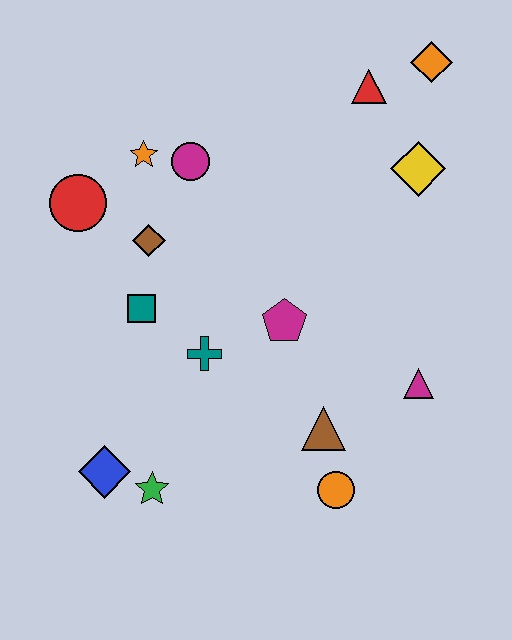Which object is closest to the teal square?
The brown diamond is closest to the teal square.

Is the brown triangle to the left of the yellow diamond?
Yes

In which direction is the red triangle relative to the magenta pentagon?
The red triangle is above the magenta pentagon.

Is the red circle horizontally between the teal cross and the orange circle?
No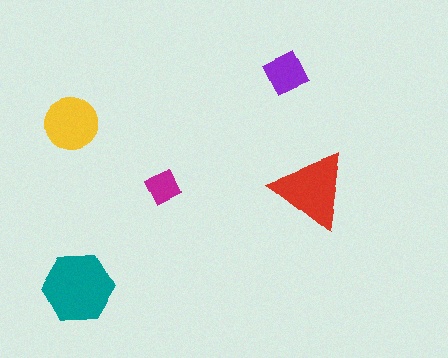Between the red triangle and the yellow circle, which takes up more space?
The red triangle.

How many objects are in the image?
There are 5 objects in the image.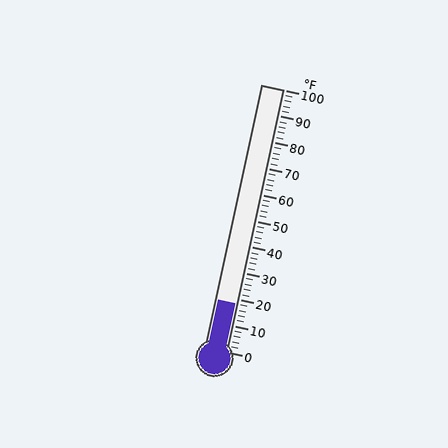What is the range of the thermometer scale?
The thermometer scale ranges from 0°F to 100°F.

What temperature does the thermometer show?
The thermometer shows approximately 18°F.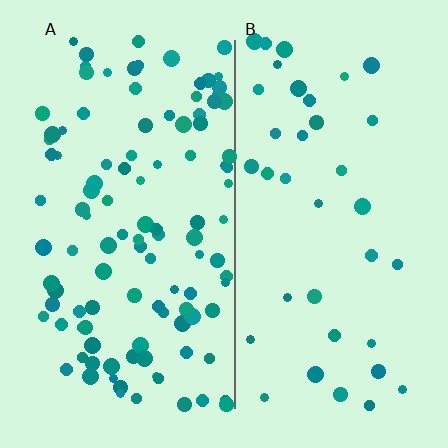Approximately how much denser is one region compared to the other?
Approximately 2.9× — region A over region B.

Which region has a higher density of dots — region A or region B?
A (the left).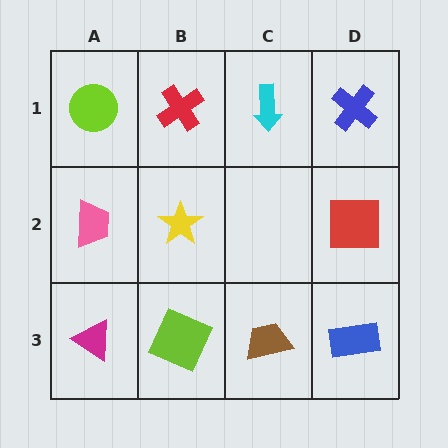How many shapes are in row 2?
3 shapes.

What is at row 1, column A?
A lime circle.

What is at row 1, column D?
A blue cross.